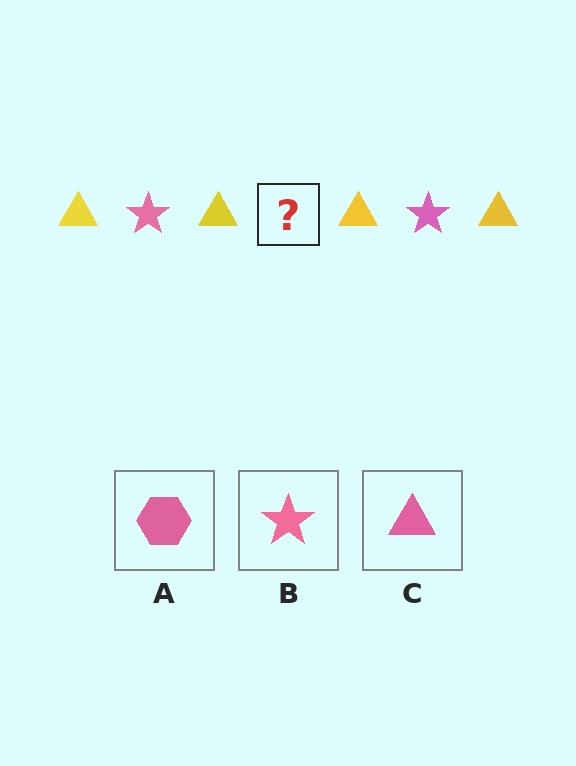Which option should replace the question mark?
Option B.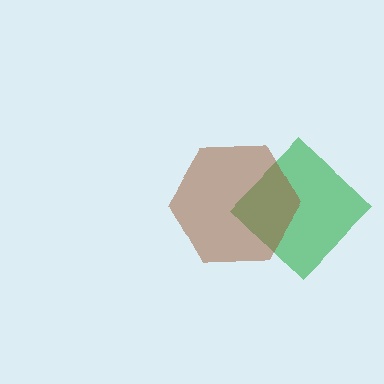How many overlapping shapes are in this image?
There are 2 overlapping shapes in the image.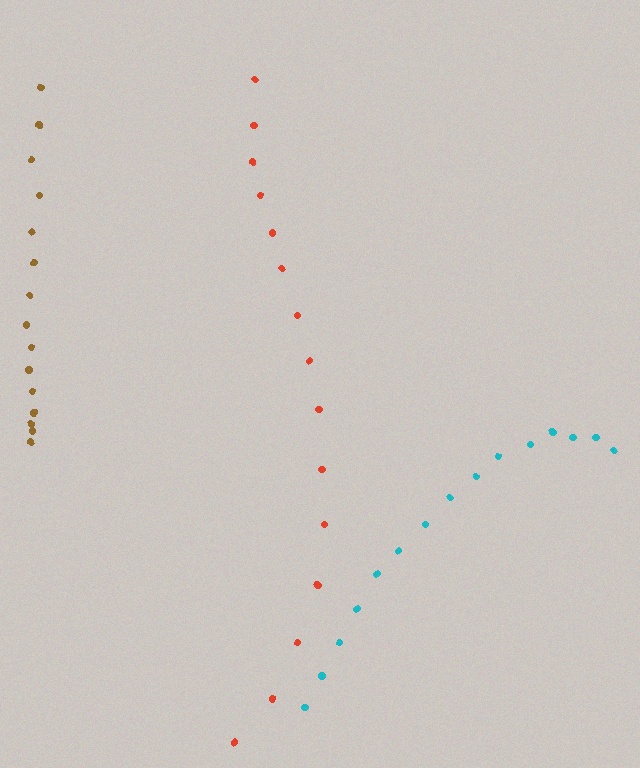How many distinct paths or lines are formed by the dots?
There are 3 distinct paths.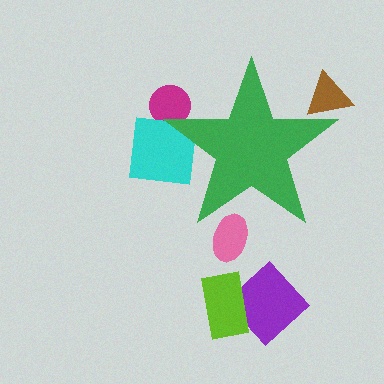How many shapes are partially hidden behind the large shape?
4 shapes are partially hidden.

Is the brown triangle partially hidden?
Yes, the brown triangle is partially hidden behind the green star.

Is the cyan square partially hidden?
Yes, the cyan square is partially hidden behind the green star.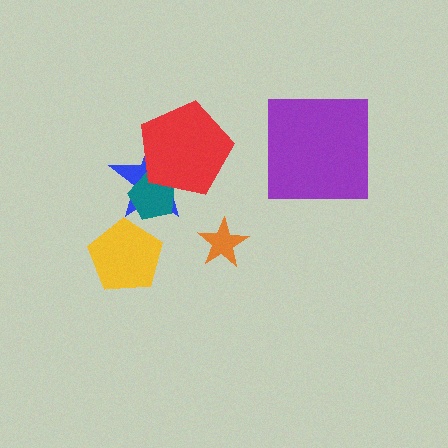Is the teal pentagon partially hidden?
Yes, it is partially covered by another shape.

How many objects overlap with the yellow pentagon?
0 objects overlap with the yellow pentagon.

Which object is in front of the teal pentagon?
The red pentagon is in front of the teal pentagon.